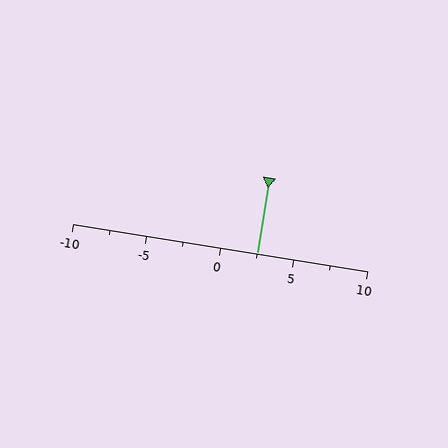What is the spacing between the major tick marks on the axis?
The major ticks are spaced 5 apart.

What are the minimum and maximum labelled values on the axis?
The axis runs from -10 to 10.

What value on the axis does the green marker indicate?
The marker indicates approximately 2.5.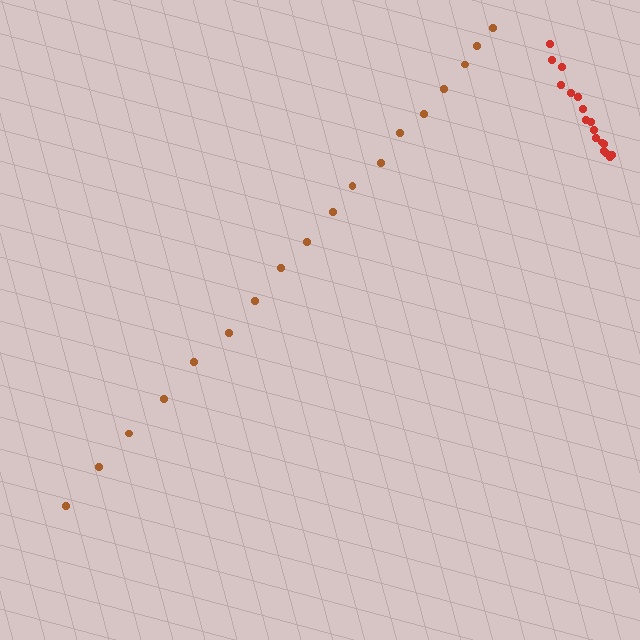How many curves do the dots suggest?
There are 2 distinct paths.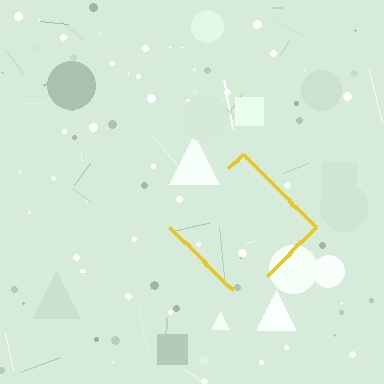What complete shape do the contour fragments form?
The contour fragments form a diamond.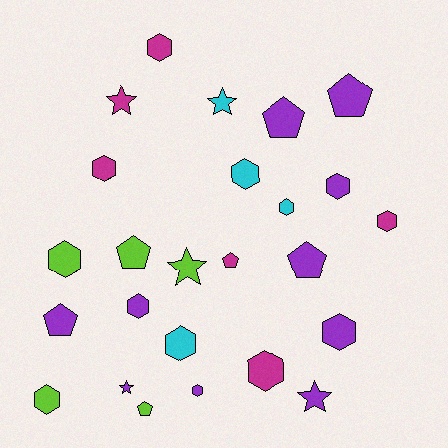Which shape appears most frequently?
Hexagon, with 13 objects.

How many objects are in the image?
There are 25 objects.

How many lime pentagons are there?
There are 2 lime pentagons.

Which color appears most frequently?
Purple, with 10 objects.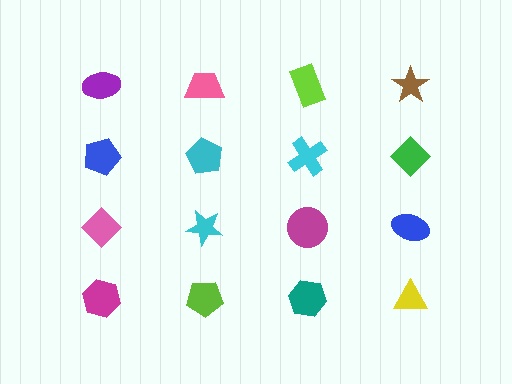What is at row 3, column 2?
A cyan star.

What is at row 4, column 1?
A magenta hexagon.